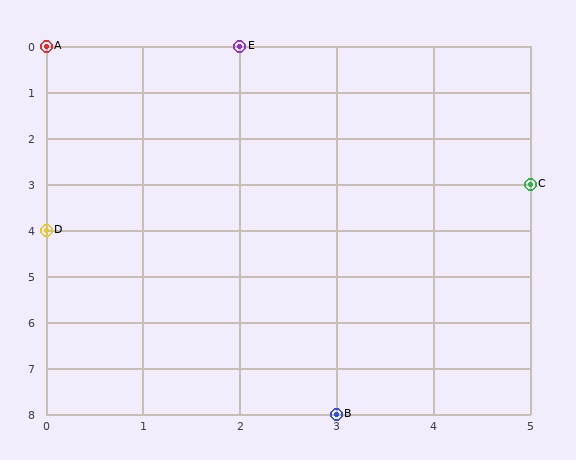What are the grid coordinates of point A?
Point A is at grid coordinates (0, 0).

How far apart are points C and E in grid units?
Points C and E are 3 columns and 3 rows apart (about 4.2 grid units diagonally).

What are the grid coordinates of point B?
Point B is at grid coordinates (3, 8).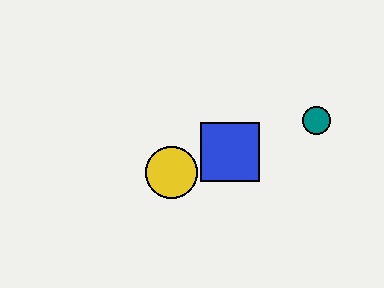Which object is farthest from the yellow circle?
The teal circle is farthest from the yellow circle.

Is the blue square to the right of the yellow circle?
Yes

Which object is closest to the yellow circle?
The blue square is closest to the yellow circle.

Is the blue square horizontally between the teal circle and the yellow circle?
Yes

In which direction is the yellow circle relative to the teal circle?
The yellow circle is to the left of the teal circle.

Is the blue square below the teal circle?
Yes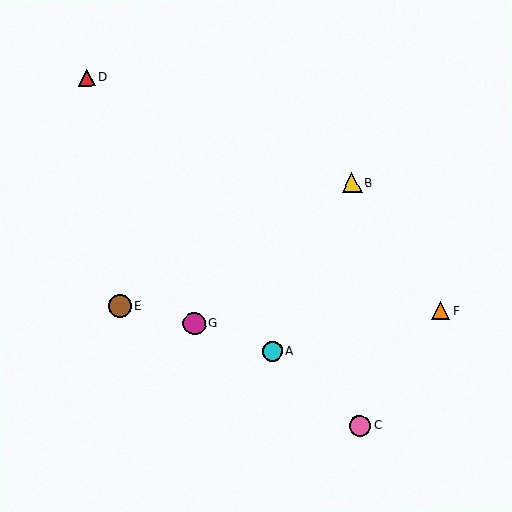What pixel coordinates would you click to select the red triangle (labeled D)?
Click at (87, 78) to select the red triangle D.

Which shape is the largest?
The brown circle (labeled E) is the largest.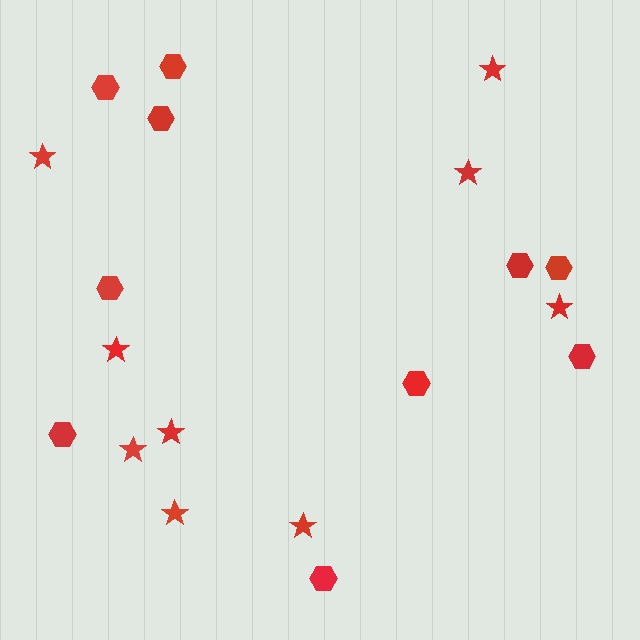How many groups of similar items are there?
There are 2 groups: one group of stars (9) and one group of hexagons (10).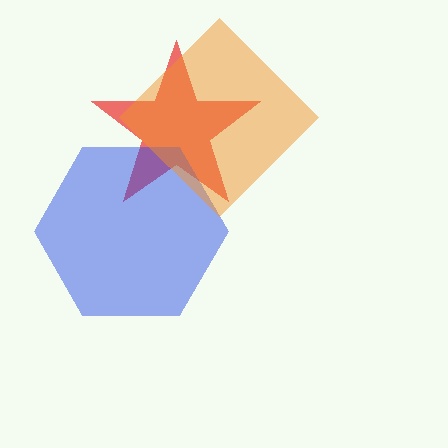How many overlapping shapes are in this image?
There are 3 overlapping shapes in the image.